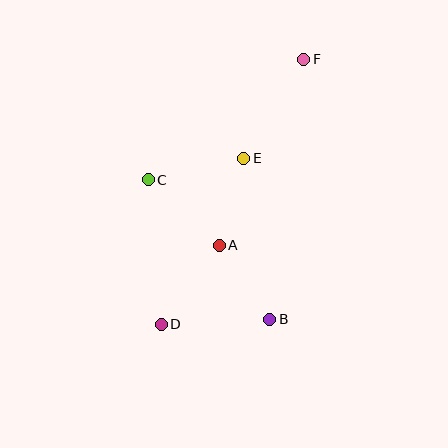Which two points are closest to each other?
Points A and B are closest to each other.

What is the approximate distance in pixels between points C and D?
The distance between C and D is approximately 145 pixels.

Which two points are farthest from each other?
Points D and F are farthest from each other.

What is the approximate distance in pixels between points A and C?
The distance between A and C is approximately 97 pixels.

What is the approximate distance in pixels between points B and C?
The distance between B and C is approximately 185 pixels.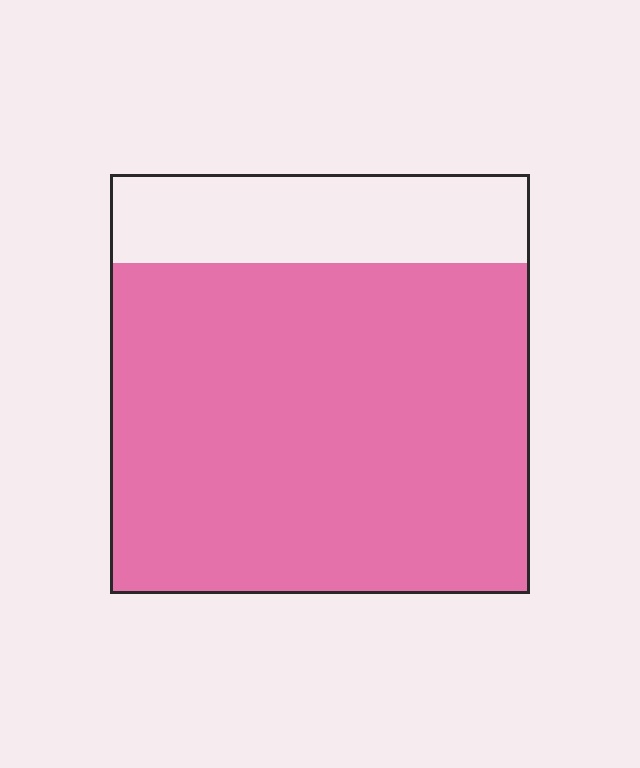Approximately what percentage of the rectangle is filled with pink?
Approximately 80%.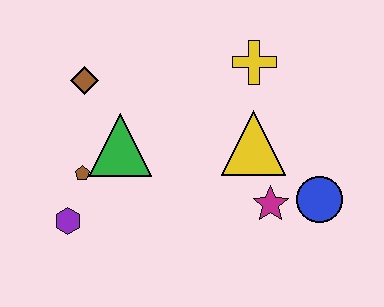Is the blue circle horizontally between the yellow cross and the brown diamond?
No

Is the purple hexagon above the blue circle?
No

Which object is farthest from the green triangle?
The blue circle is farthest from the green triangle.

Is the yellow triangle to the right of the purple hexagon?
Yes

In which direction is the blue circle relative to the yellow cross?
The blue circle is below the yellow cross.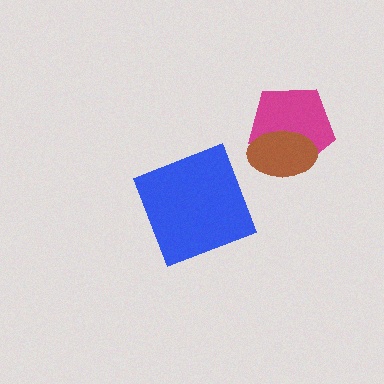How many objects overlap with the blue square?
0 objects overlap with the blue square.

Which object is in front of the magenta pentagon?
The brown ellipse is in front of the magenta pentagon.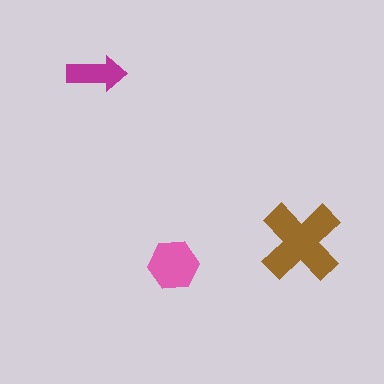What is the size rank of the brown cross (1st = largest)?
1st.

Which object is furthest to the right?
The brown cross is rightmost.